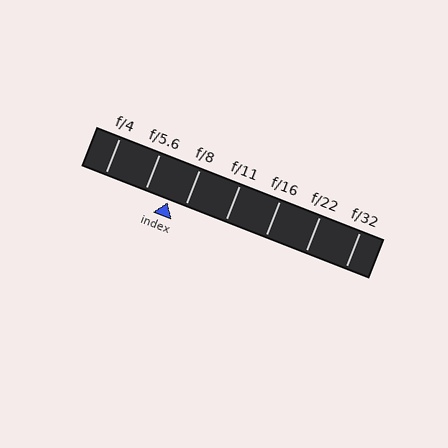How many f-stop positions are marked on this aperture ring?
There are 7 f-stop positions marked.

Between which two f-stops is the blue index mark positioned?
The index mark is between f/5.6 and f/8.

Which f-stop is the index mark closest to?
The index mark is closest to f/8.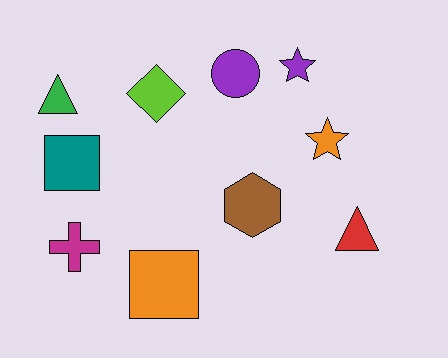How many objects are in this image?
There are 10 objects.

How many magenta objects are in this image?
There is 1 magenta object.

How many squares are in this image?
There are 2 squares.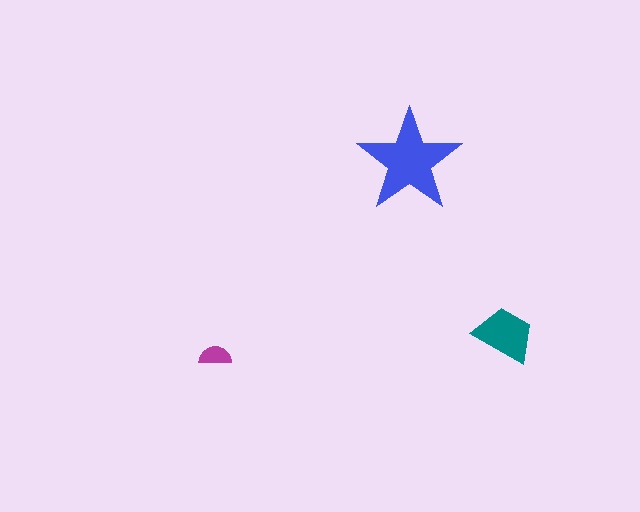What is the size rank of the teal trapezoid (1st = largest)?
2nd.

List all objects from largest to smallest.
The blue star, the teal trapezoid, the magenta semicircle.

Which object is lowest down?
The magenta semicircle is bottommost.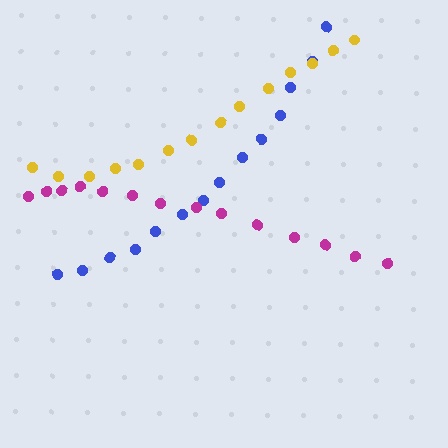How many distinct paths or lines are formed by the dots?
There are 3 distinct paths.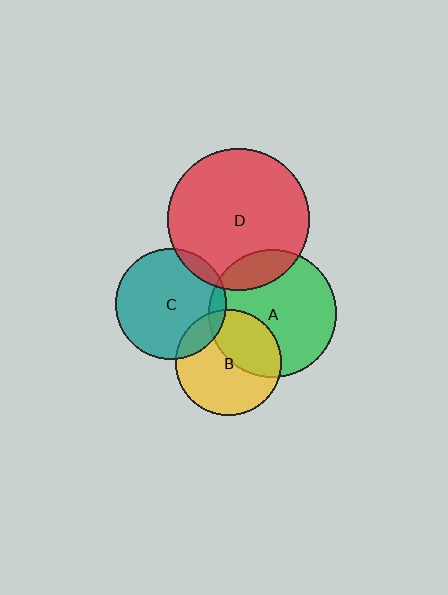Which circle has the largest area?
Circle D (red).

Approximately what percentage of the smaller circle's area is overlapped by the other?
Approximately 10%.